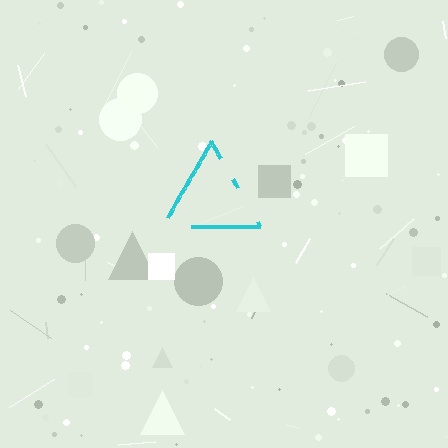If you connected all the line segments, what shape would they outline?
They would outline a triangle.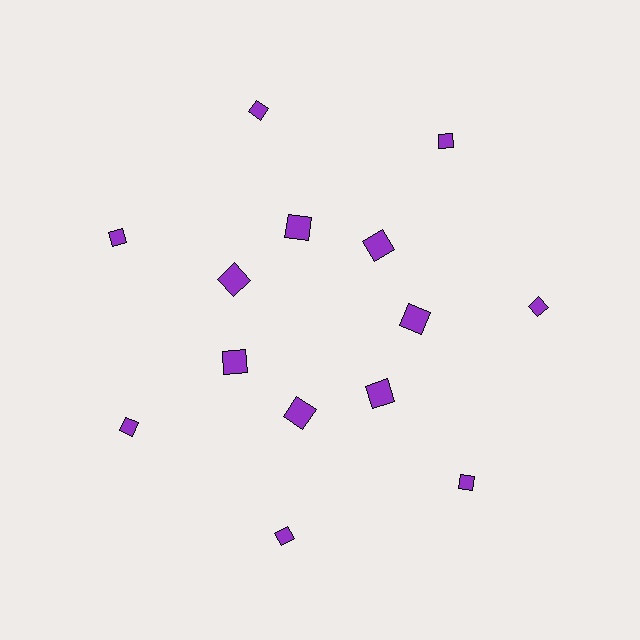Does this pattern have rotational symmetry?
Yes, this pattern has 7-fold rotational symmetry. It looks the same after rotating 51 degrees around the center.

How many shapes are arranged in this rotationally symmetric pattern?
There are 14 shapes, arranged in 7 groups of 2.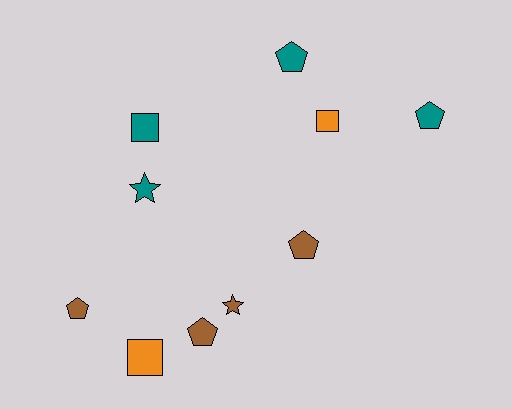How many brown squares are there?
There are no brown squares.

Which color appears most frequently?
Brown, with 4 objects.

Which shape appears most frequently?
Pentagon, with 5 objects.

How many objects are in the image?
There are 10 objects.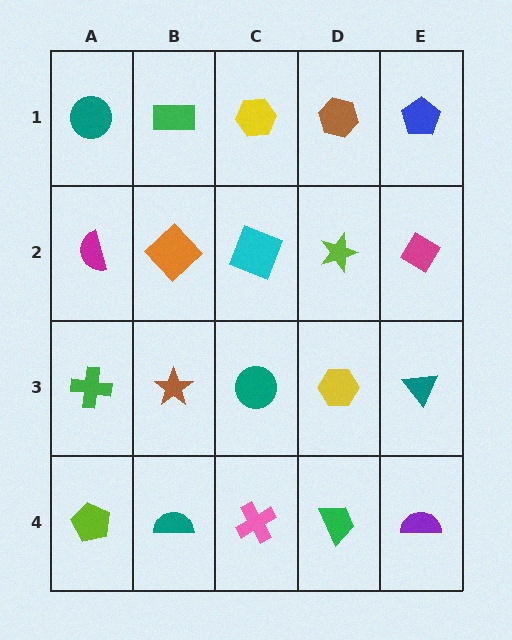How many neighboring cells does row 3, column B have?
4.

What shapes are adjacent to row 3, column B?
An orange diamond (row 2, column B), a teal semicircle (row 4, column B), a green cross (row 3, column A), a teal circle (row 3, column C).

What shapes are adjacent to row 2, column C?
A yellow hexagon (row 1, column C), a teal circle (row 3, column C), an orange diamond (row 2, column B), a lime star (row 2, column D).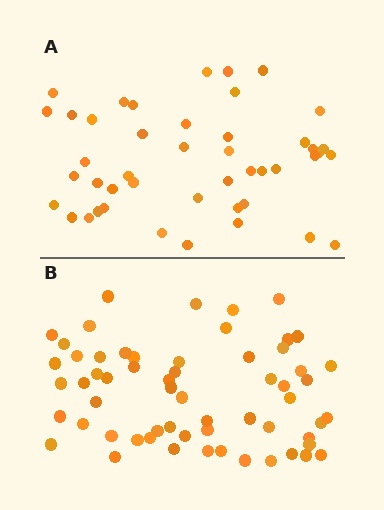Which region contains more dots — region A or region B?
Region B (the bottom region) has more dots.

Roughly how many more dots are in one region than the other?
Region B has approximately 15 more dots than region A.